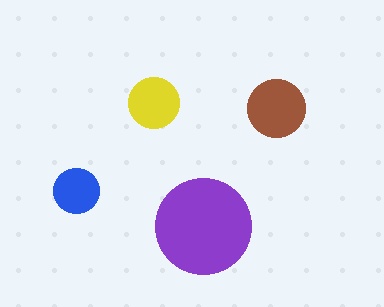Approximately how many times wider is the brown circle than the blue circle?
About 1.5 times wider.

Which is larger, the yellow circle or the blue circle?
The yellow one.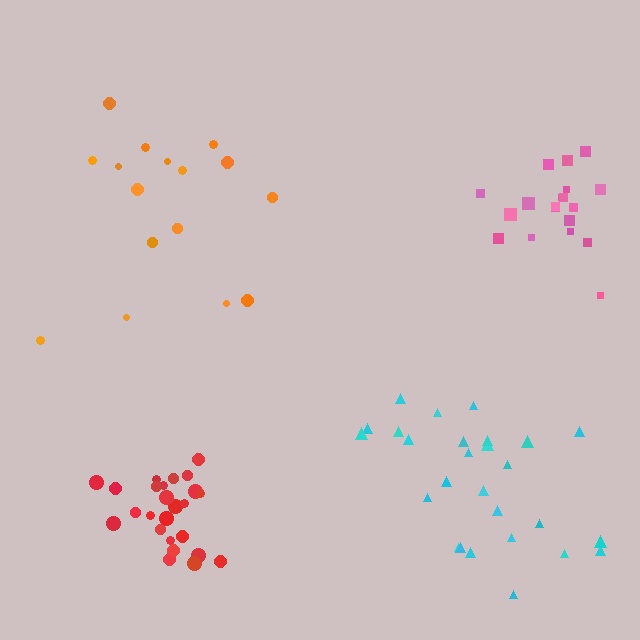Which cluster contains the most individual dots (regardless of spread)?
Cyan (27).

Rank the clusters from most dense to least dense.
pink, red, cyan, orange.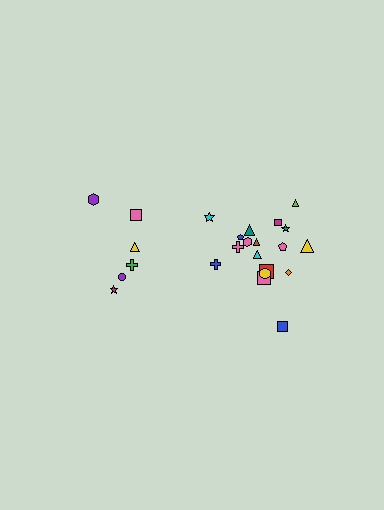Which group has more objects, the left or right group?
The right group.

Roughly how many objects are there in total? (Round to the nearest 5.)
Roughly 25 objects in total.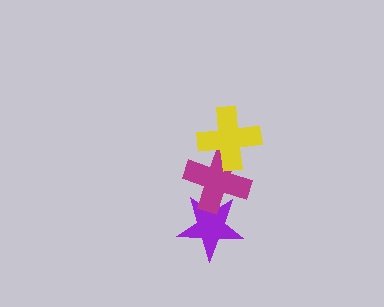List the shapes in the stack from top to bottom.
From top to bottom: the yellow cross, the magenta cross, the purple star.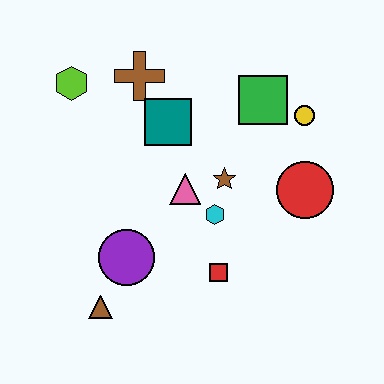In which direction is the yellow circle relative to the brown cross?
The yellow circle is to the right of the brown cross.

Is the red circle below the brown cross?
Yes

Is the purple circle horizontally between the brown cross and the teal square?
No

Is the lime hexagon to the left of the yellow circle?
Yes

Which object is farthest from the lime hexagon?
The red circle is farthest from the lime hexagon.